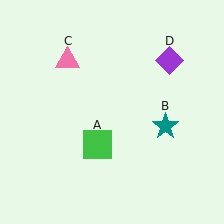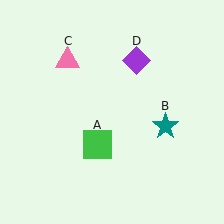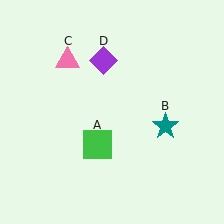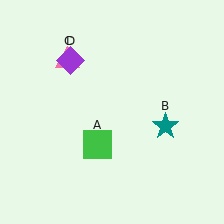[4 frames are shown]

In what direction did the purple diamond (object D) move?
The purple diamond (object D) moved left.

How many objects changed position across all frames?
1 object changed position: purple diamond (object D).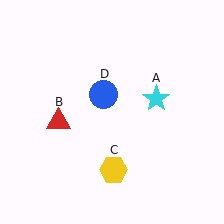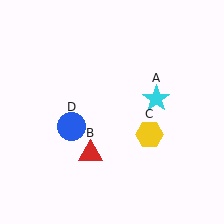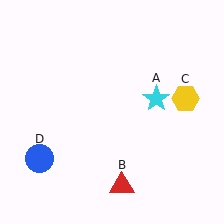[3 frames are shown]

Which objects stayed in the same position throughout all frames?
Cyan star (object A) remained stationary.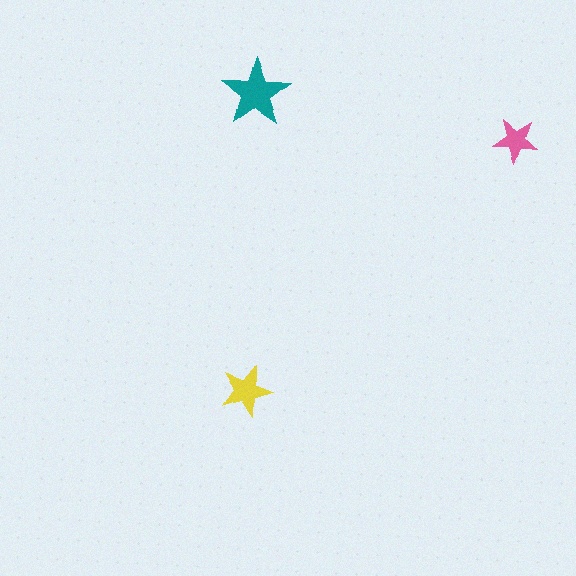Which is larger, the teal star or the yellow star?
The teal one.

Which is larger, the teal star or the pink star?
The teal one.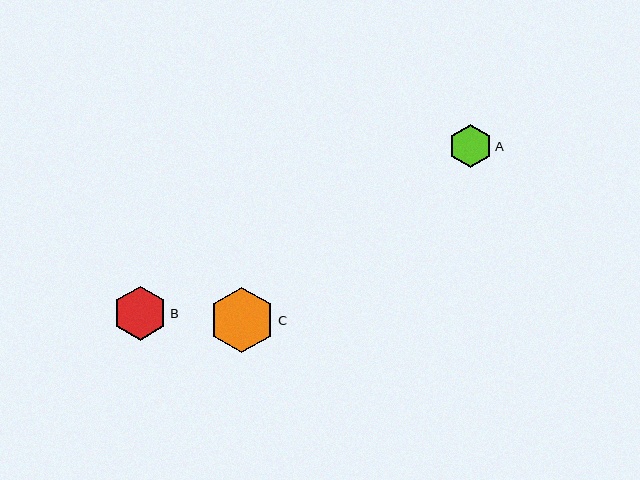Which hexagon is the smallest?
Hexagon A is the smallest with a size of approximately 43 pixels.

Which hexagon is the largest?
Hexagon C is the largest with a size of approximately 66 pixels.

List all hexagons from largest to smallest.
From largest to smallest: C, B, A.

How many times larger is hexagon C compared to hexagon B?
Hexagon C is approximately 1.2 times the size of hexagon B.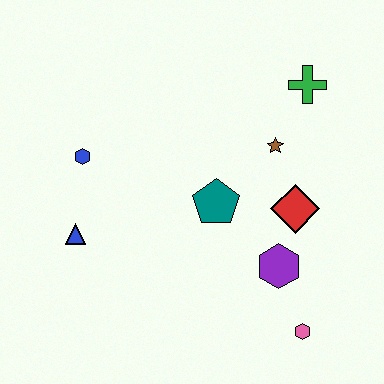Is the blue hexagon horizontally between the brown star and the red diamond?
No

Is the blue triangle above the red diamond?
No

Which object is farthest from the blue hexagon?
The pink hexagon is farthest from the blue hexagon.